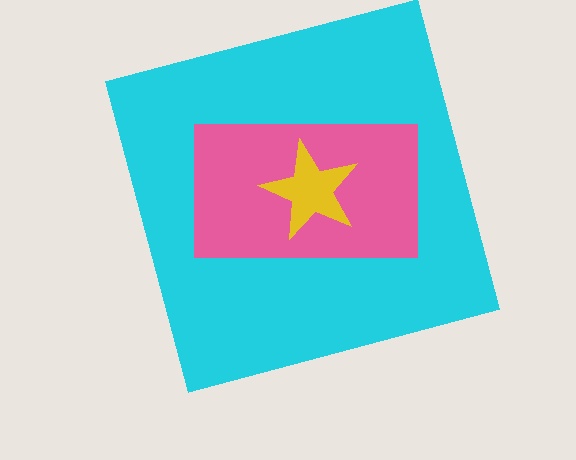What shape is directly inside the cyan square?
The pink rectangle.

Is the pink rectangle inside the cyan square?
Yes.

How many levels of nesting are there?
3.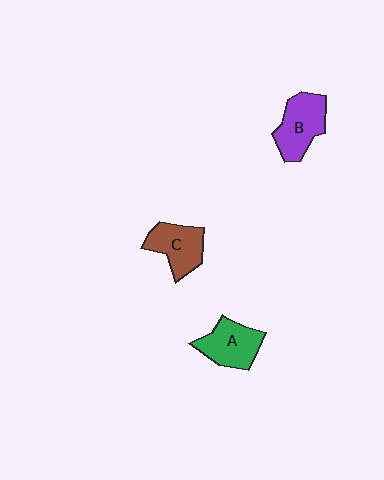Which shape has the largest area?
Shape B (purple).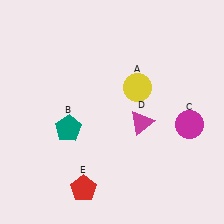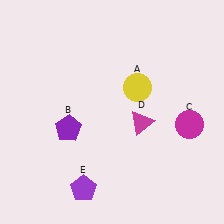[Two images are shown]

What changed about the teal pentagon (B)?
In Image 1, B is teal. In Image 2, it changed to purple.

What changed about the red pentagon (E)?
In Image 1, E is red. In Image 2, it changed to purple.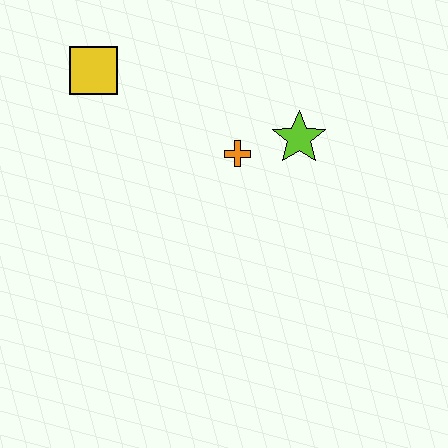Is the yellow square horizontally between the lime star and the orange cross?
No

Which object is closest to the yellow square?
The orange cross is closest to the yellow square.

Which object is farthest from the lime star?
The yellow square is farthest from the lime star.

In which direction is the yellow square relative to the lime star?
The yellow square is to the left of the lime star.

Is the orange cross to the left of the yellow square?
No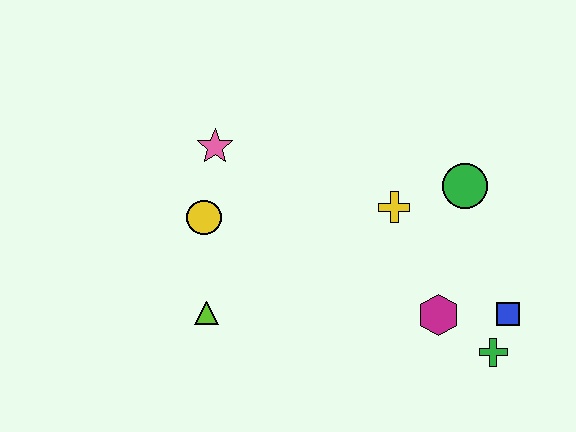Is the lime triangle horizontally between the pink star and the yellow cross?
No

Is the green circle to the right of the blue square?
No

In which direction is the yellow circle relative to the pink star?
The yellow circle is below the pink star.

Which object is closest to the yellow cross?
The green circle is closest to the yellow cross.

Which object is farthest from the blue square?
The pink star is farthest from the blue square.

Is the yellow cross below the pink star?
Yes